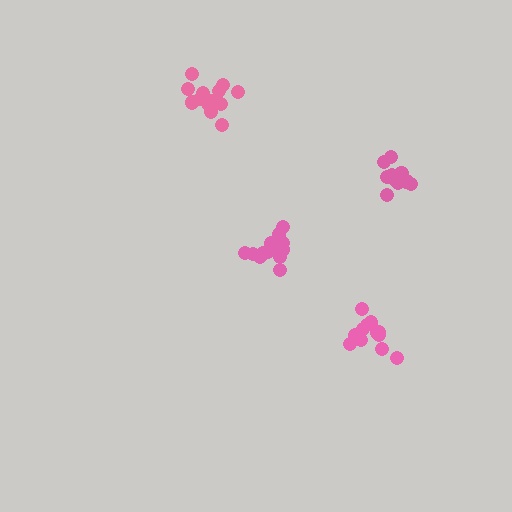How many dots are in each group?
Group 1: 13 dots, Group 2: 13 dots, Group 3: 15 dots, Group 4: 14 dots (55 total).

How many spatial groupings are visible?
There are 4 spatial groupings.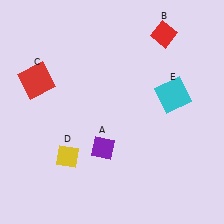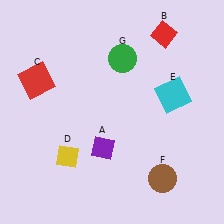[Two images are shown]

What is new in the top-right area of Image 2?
A green circle (G) was added in the top-right area of Image 2.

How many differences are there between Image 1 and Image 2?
There are 2 differences between the two images.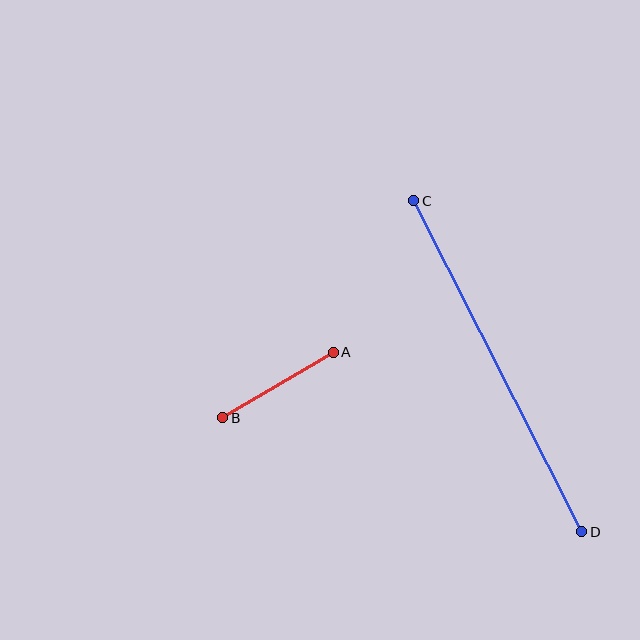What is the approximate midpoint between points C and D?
The midpoint is at approximately (498, 366) pixels.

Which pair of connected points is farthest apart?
Points C and D are farthest apart.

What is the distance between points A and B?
The distance is approximately 128 pixels.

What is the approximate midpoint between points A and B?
The midpoint is at approximately (278, 385) pixels.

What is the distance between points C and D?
The distance is approximately 371 pixels.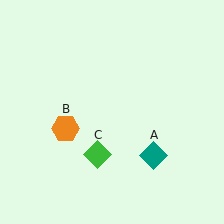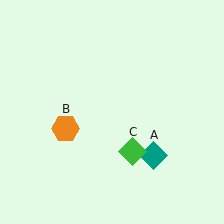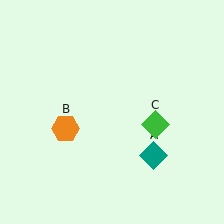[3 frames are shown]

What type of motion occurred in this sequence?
The green diamond (object C) rotated counterclockwise around the center of the scene.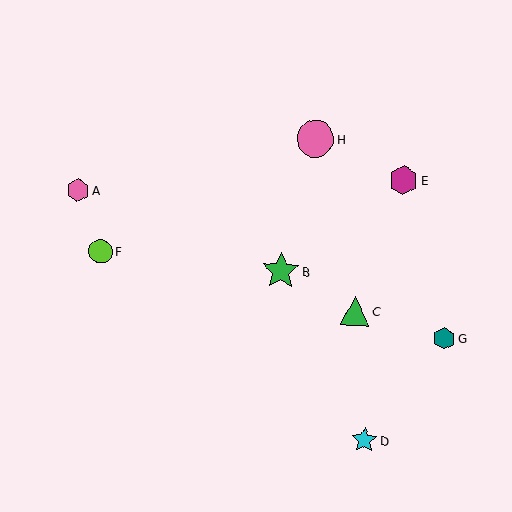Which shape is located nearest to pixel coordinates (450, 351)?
The teal hexagon (labeled G) at (444, 338) is nearest to that location.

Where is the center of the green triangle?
The center of the green triangle is at (355, 311).